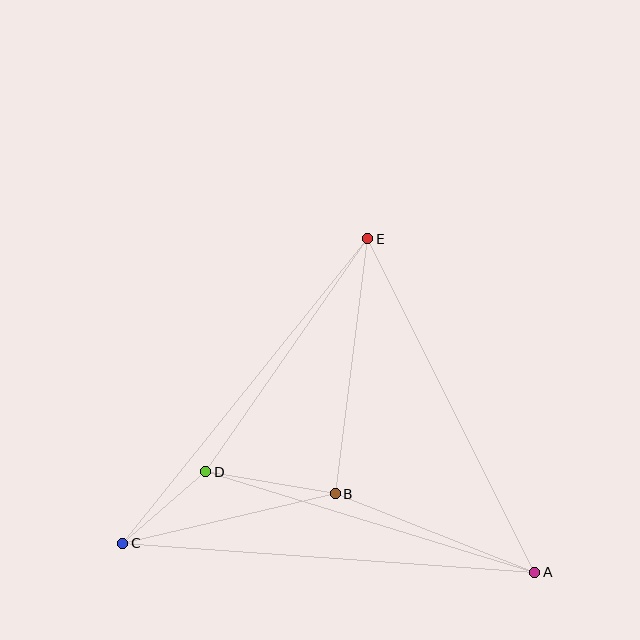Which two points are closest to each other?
Points C and D are closest to each other.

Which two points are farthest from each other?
Points A and C are farthest from each other.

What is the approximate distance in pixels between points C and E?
The distance between C and E is approximately 390 pixels.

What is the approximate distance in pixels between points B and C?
The distance between B and C is approximately 218 pixels.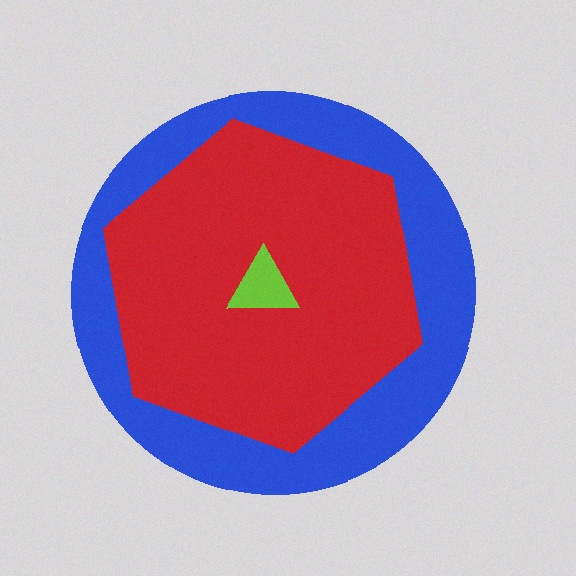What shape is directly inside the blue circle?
The red hexagon.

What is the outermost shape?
The blue circle.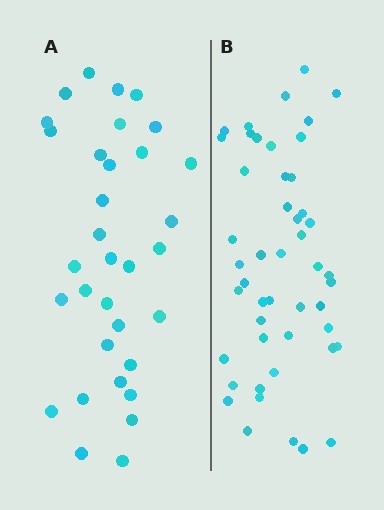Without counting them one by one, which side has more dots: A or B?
Region B (the right region) has more dots.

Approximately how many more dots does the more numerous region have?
Region B has approximately 15 more dots than region A.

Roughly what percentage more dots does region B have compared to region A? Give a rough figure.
About 45% more.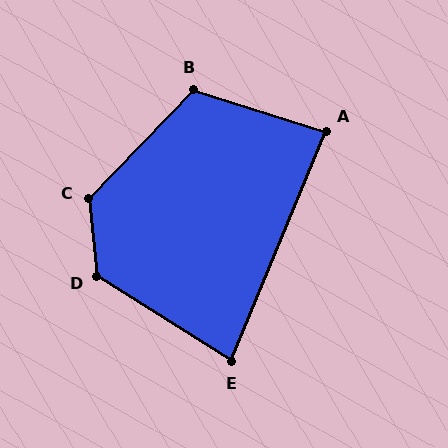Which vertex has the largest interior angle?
C, at approximately 130 degrees.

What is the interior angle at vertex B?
Approximately 116 degrees (obtuse).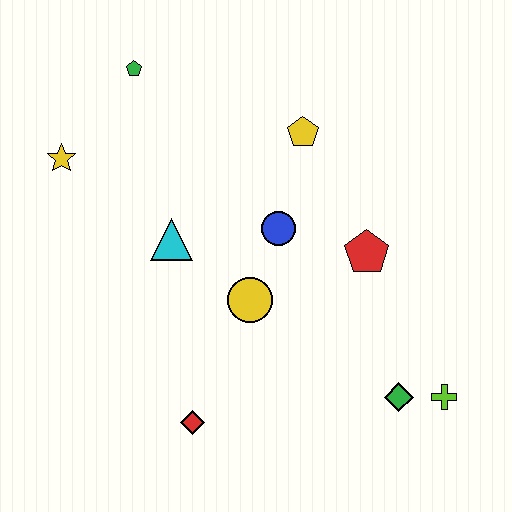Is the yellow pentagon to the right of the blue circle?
Yes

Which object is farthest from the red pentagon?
The yellow star is farthest from the red pentagon.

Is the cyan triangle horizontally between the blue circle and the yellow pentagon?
No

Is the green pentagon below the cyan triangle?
No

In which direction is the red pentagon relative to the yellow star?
The red pentagon is to the right of the yellow star.